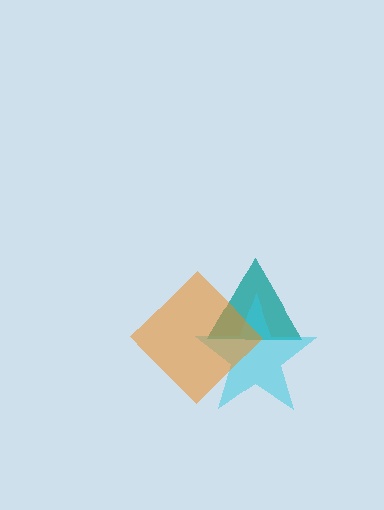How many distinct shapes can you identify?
There are 3 distinct shapes: a teal triangle, a cyan star, an orange diamond.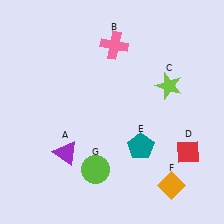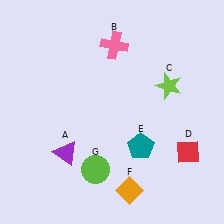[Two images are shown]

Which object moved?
The orange diamond (F) moved left.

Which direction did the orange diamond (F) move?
The orange diamond (F) moved left.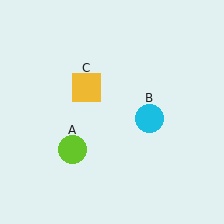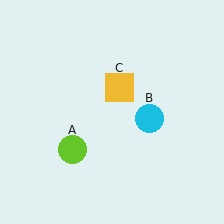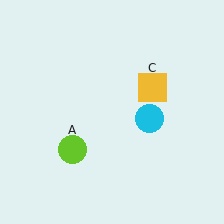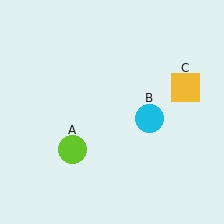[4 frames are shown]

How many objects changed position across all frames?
1 object changed position: yellow square (object C).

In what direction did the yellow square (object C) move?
The yellow square (object C) moved right.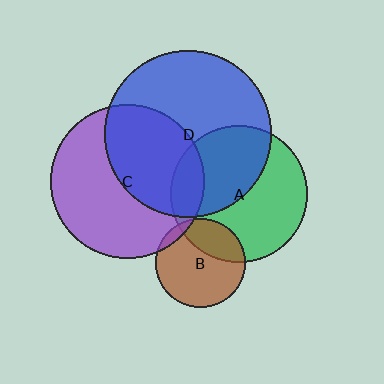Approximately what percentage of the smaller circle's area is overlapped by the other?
Approximately 45%.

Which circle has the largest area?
Circle D (blue).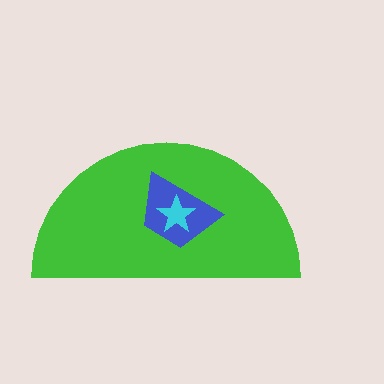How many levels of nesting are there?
3.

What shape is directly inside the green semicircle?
The blue trapezoid.